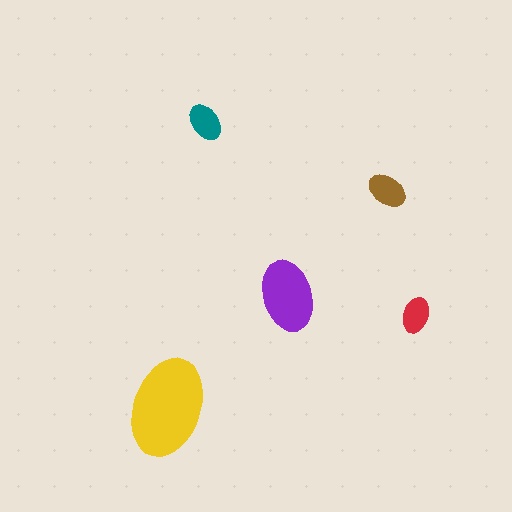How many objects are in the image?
There are 5 objects in the image.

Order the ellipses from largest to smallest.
the yellow one, the purple one, the brown one, the teal one, the red one.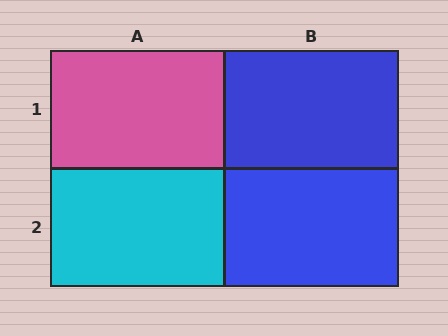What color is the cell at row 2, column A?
Cyan.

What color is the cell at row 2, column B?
Blue.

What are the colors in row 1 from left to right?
Pink, blue.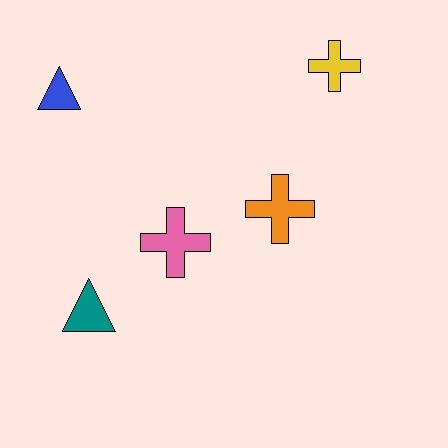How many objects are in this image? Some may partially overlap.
There are 5 objects.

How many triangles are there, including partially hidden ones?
There are 2 triangles.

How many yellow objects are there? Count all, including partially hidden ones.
There is 1 yellow object.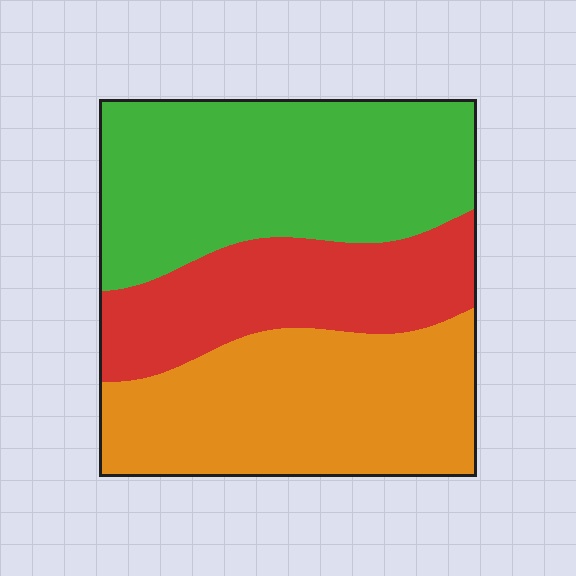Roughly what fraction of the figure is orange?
Orange covers roughly 35% of the figure.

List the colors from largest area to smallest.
From largest to smallest: green, orange, red.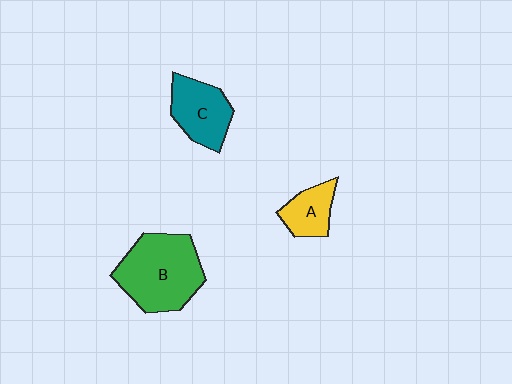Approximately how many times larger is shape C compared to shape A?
Approximately 1.5 times.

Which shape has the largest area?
Shape B (green).